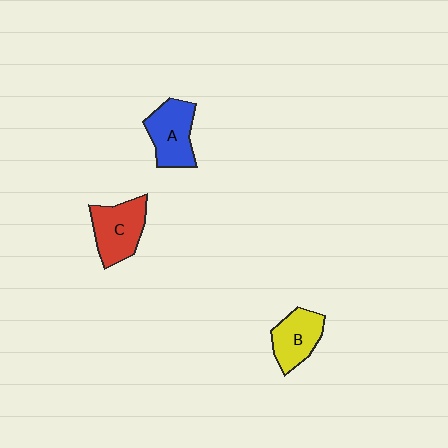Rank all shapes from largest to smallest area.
From largest to smallest: C (red), A (blue), B (yellow).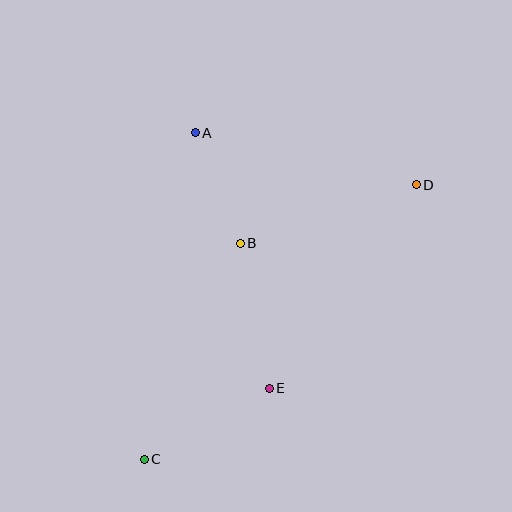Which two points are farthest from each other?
Points C and D are farthest from each other.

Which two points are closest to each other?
Points A and B are closest to each other.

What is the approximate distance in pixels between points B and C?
The distance between B and C is approximately 237 pixels.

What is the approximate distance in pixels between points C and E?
The distance between C and E is approximately 144 pixels.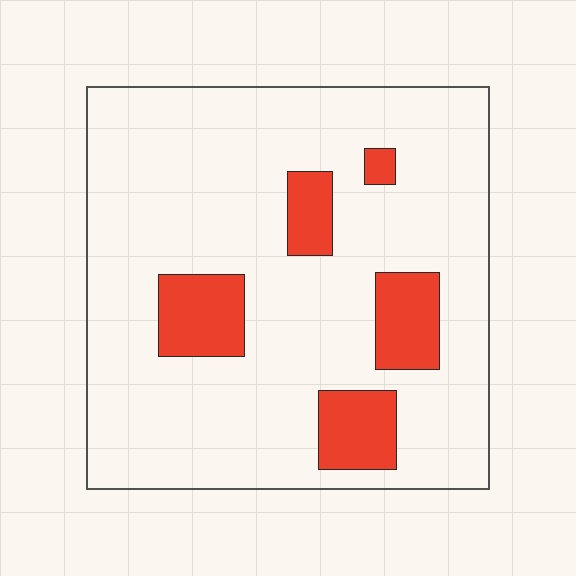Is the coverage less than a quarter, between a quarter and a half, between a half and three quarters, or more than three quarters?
Less than a quarter.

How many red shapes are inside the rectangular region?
5.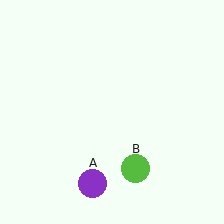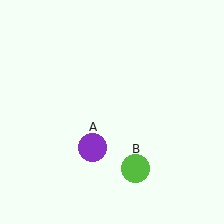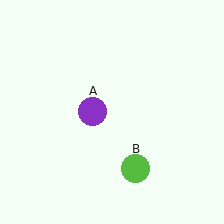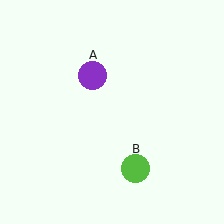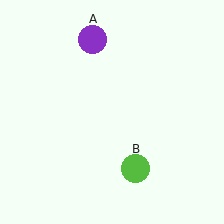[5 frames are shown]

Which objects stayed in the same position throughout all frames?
Lime circle (object B) remained stationary.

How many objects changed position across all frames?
1 object changed position: purple circle (object A).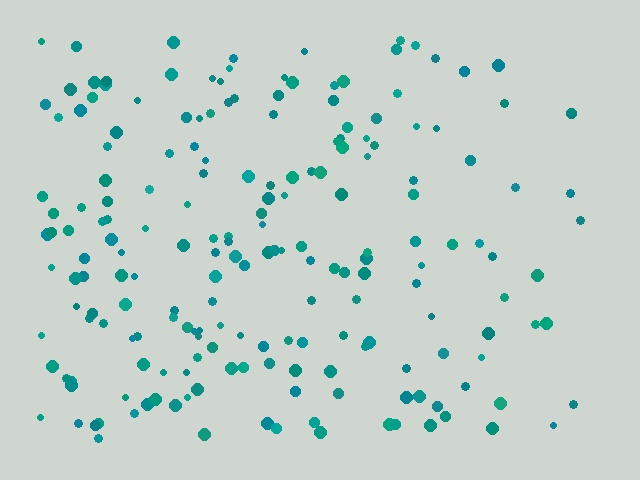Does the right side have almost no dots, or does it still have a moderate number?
Still a moderate number, just noticeably fewer than the left.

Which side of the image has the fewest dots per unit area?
The right.